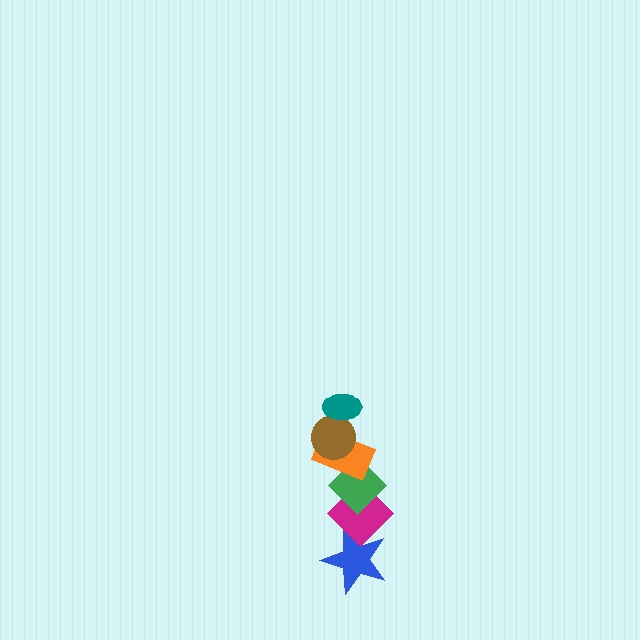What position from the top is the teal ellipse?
The teal ellipse is 1st from the top.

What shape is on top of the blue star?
The magenta diamond is on top of the blue star.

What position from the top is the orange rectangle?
The orange rectangle is 3rd from the top.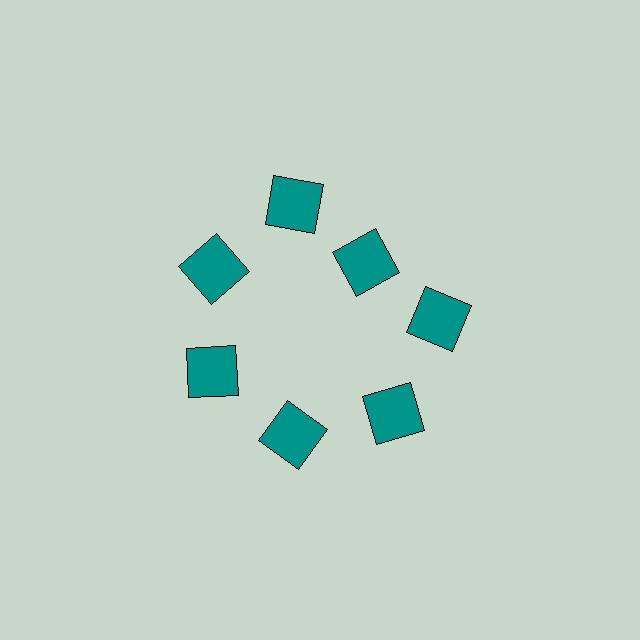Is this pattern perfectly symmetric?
No. The 7 teal squares are arranged in a ring, but one element near the 1 o'clock position is pulled inward toward the center, breaking the 7-fold rotational symmetry.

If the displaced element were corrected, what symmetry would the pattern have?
It would have 7-fold rotational symmetry — the pattern would map onto itself every 51 degrees.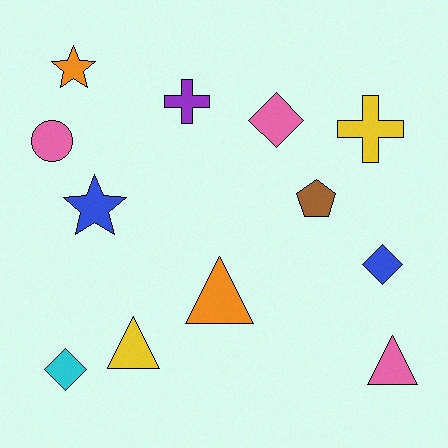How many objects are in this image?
There are 12 objects.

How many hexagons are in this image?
There are no hexagons.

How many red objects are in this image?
There are no red objects.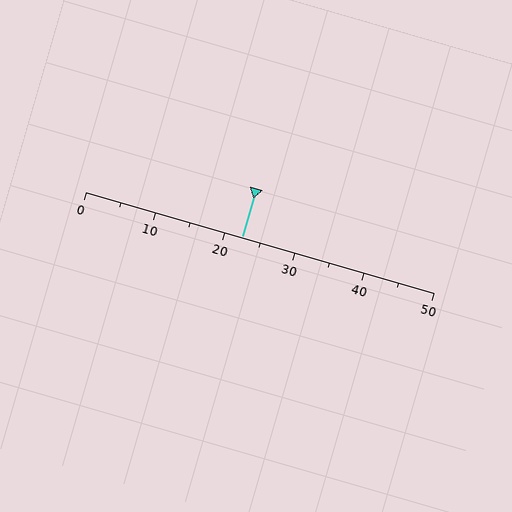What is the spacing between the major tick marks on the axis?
The major ticks are spaced 10 apart.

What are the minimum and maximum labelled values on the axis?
The axis runs from 0 to 50.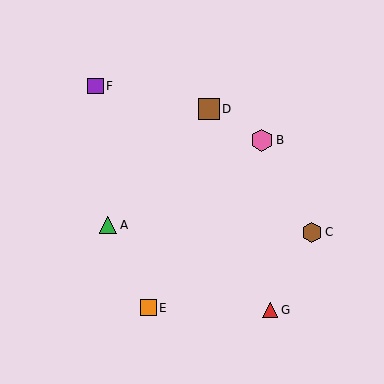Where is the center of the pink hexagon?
The center of the pink hexagon is at (262, 140).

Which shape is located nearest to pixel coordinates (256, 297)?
The red triangle (labeled G) at (270, 310) is nearest to that location.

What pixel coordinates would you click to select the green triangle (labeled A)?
Click at (108, 225) to select the green triangle A.